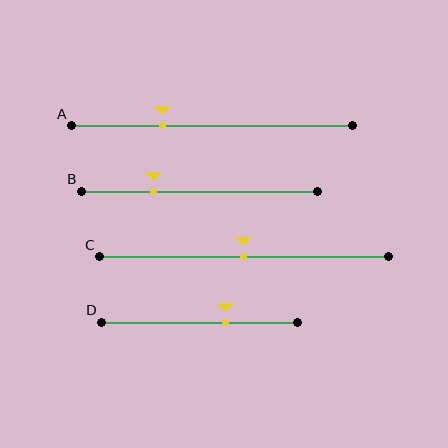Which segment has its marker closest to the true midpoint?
Segment C has its marker closest to the true midpoint.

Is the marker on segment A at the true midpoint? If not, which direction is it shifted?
No, the marker on segment A is shifted to the left by about 18% of the segment length.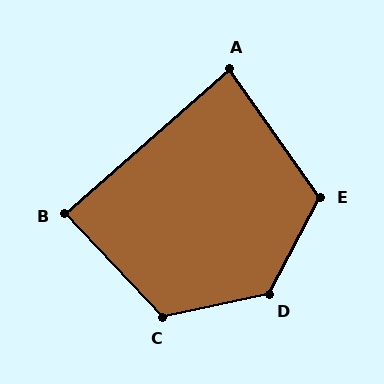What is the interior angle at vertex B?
Approximately 88 degrees (approximately right).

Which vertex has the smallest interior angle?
A, at approximately 84 degrees.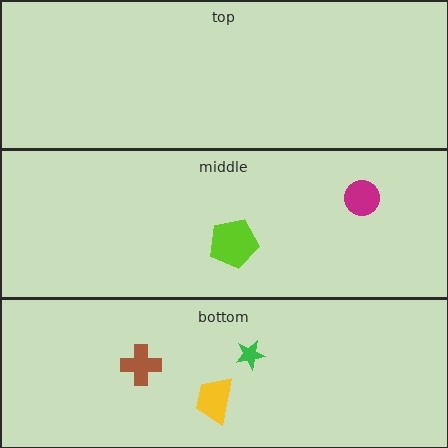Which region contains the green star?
The bottom region.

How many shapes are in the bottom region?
3.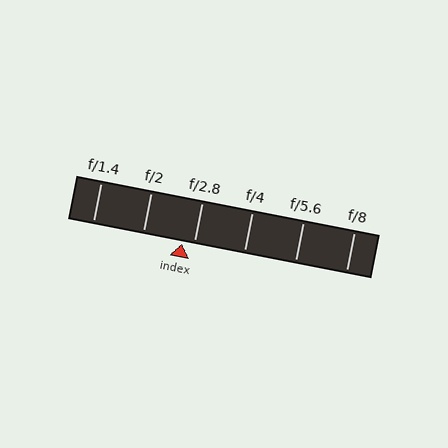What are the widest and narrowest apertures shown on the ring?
The widest aperture shown is f/1.4 and the narrowest is f/8.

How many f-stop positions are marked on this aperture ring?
There are 6 f-stop positions marked.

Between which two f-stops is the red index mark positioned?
The index mark is between f/2 and f/2.8.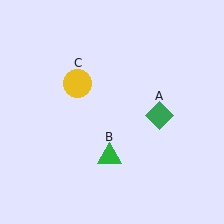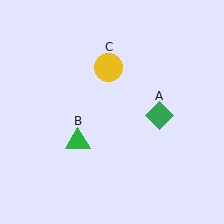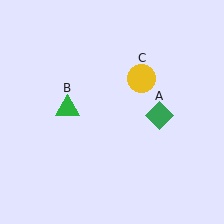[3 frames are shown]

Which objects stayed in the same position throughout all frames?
Green diamond (object A) remained stationary.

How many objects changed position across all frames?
2 objects changed position: green triangle (object B), yellow circle (object C).